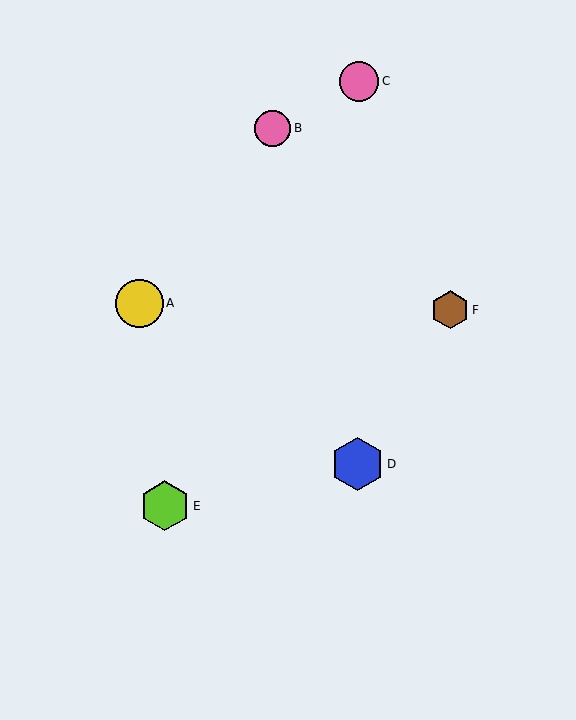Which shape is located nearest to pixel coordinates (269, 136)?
The pink circle (labeled B) at (272, 128) is nearest to that location.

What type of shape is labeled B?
Shape B is a pink circle.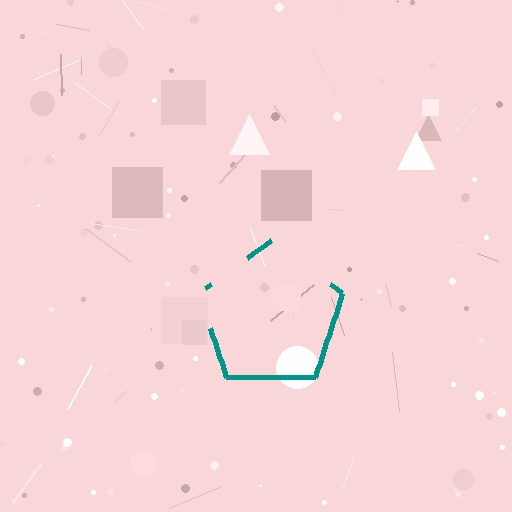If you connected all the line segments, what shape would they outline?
They would outline a pentagon.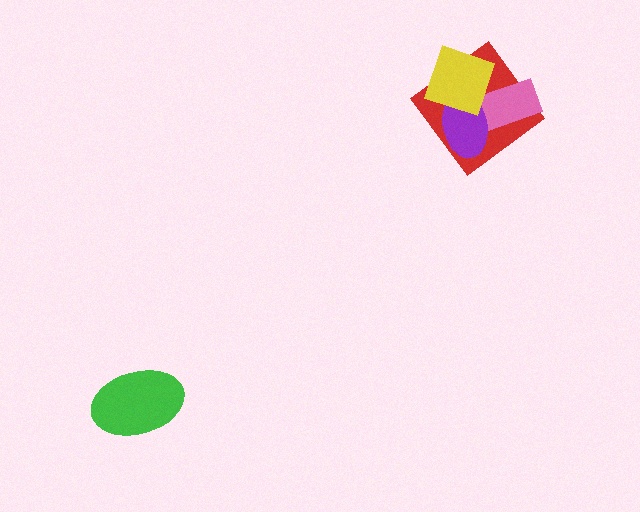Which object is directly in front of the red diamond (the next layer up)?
The pink rectangle is directly in front of the red diamond.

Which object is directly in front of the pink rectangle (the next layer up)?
The purple ellipse is directly in front of the pink rectangle.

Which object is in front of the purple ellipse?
The yellow diamond is in front of the purple ellipse.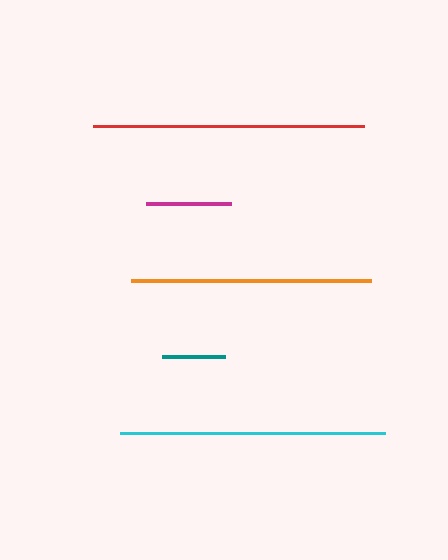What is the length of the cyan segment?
The cyan segment is approximately 264 pixels long.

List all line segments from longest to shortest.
From longest to shortest: red, cyan, orange, magenta, teal.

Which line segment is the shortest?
The teal line is the shortest at approximately 63 pixels.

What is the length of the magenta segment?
The magenta segment is approximately 85 pixels long.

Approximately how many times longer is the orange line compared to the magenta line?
The orange line is approximately 2.8 times the length of the magenta line.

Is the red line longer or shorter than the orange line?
The red line is longer than the orange line.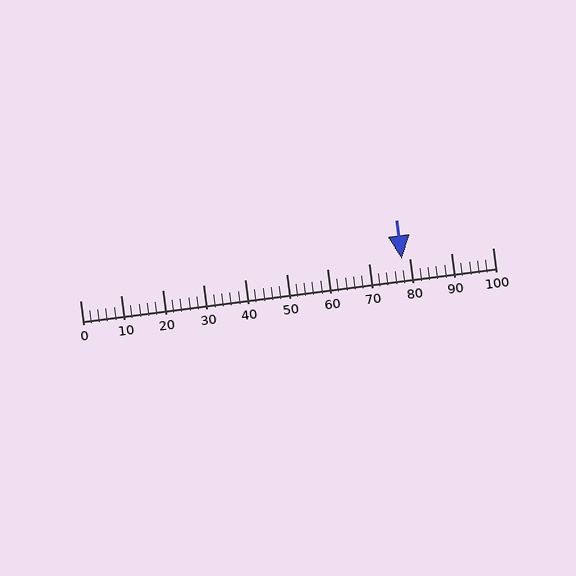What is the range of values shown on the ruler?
The ruler shows values from 0 to 100.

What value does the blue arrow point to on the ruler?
The blue arrow points to approximately 78.